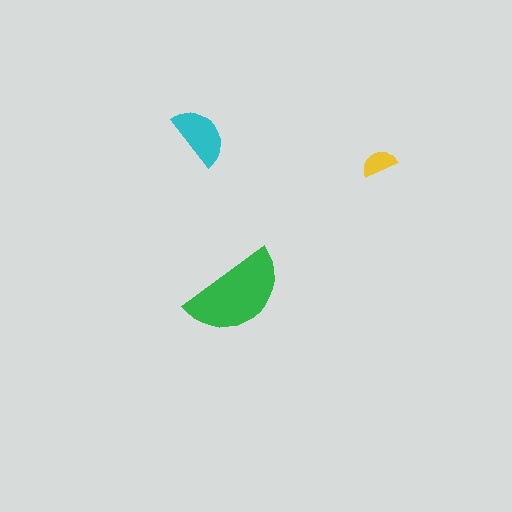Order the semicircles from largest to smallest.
the green one, the cyan one, the yellow one.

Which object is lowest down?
The green semicircle is bottommost.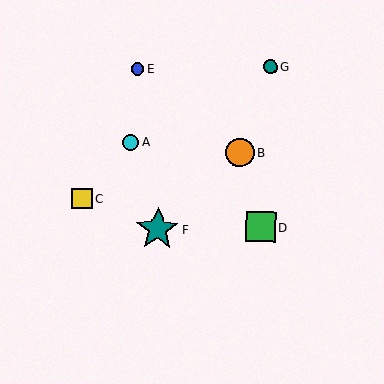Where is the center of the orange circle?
The center of the orange circle is at (240, 152).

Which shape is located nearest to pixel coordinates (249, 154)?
The orange circle (labeled B) at (240, 152) is nearest to that location.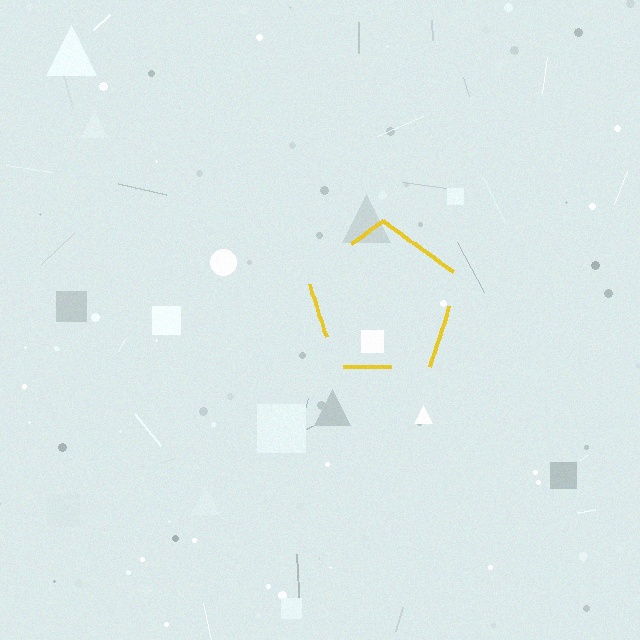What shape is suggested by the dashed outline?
The dashed outline suggests a pentagon.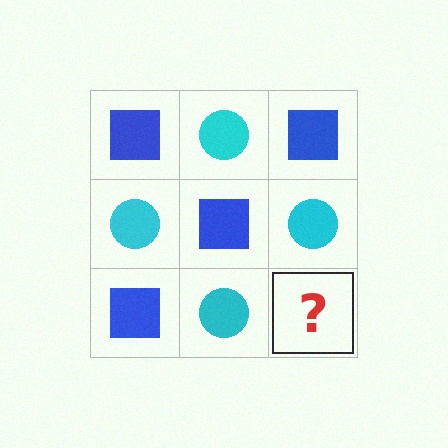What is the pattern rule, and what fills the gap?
The rule is that it alternates blue square and cyan circle in a checkerboard pattern. The gap should be filled with a blue square.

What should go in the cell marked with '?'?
The missing cell should contain a blue square.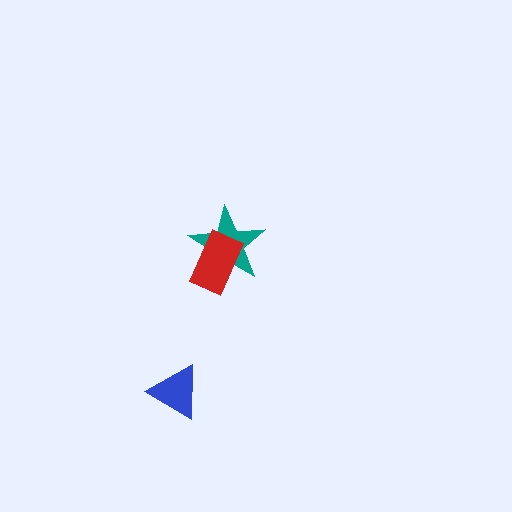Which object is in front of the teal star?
The red rectangle is in front of the teal star.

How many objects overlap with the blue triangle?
0 objects overlap with the blue triangle.